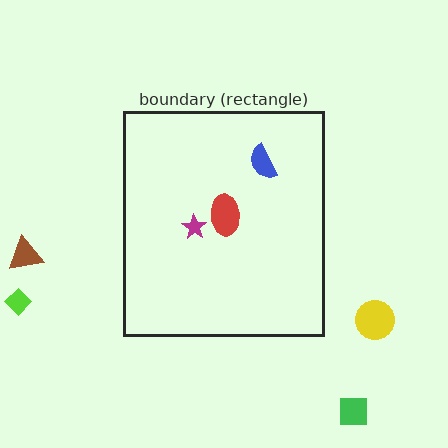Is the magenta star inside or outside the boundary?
Inside.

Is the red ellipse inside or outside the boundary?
Inside.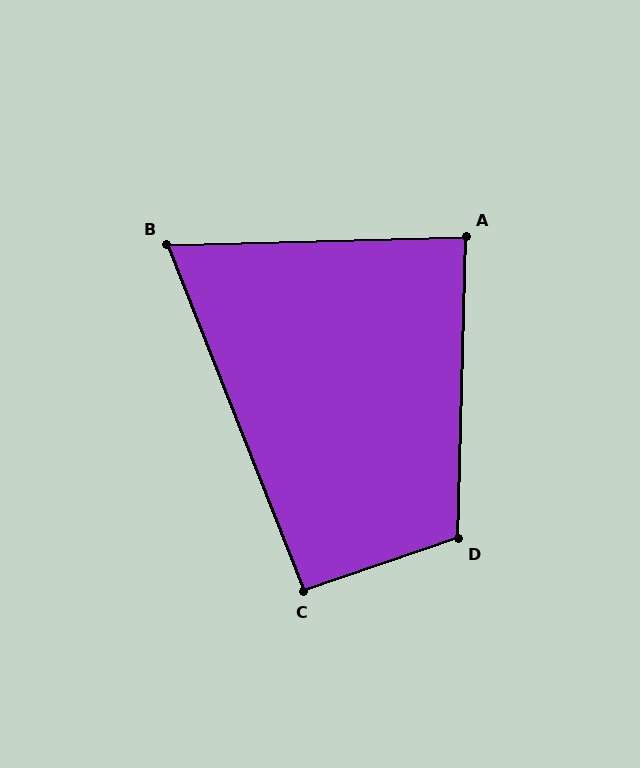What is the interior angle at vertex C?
Approximately 93 degrees (approximately right).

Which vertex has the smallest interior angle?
B, at approximately 70 degrees.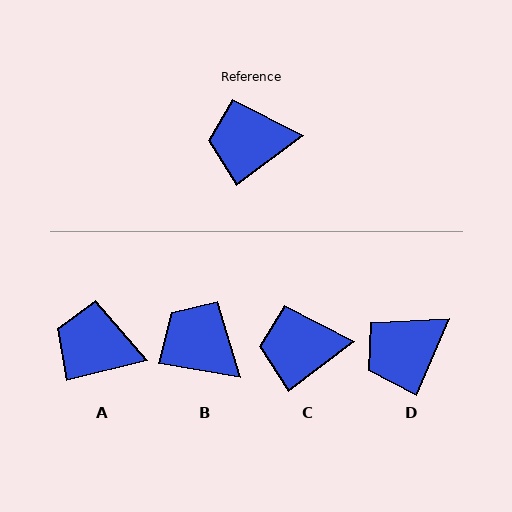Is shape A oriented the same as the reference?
No, it is off by about 23 degrees.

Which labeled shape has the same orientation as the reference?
C.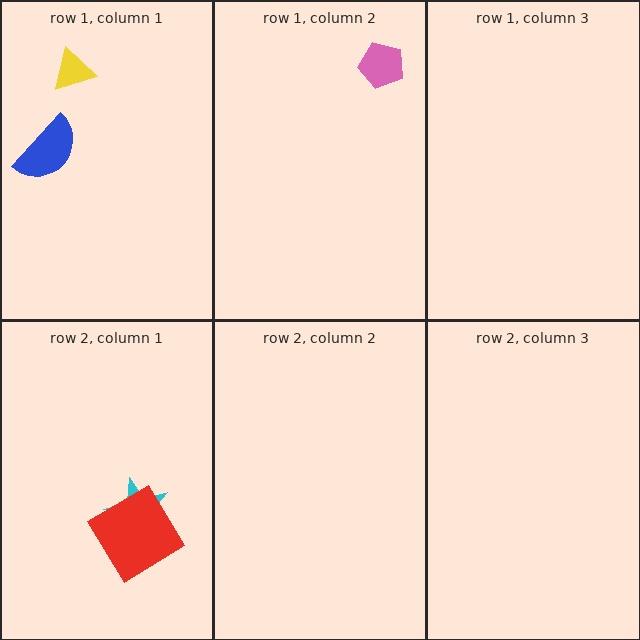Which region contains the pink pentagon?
The row 1, column 2 region.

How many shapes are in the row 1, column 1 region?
2.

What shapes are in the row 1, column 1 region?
The blue semicircle, the yellow triangle.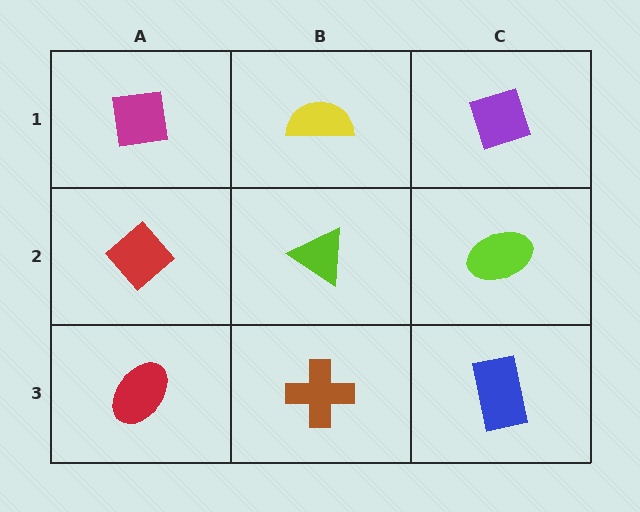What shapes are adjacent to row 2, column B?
A yellow semicircle (row 1, column B), a brown cross (row 3, column B), a red diamond (row 2, column A), a lime ellipse (row 2, column C).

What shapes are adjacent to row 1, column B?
A lime triangle (row 2, column B), a magenta square (row 1, column A), a purple diamond (row 1, column C).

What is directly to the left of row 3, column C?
A brown cross.